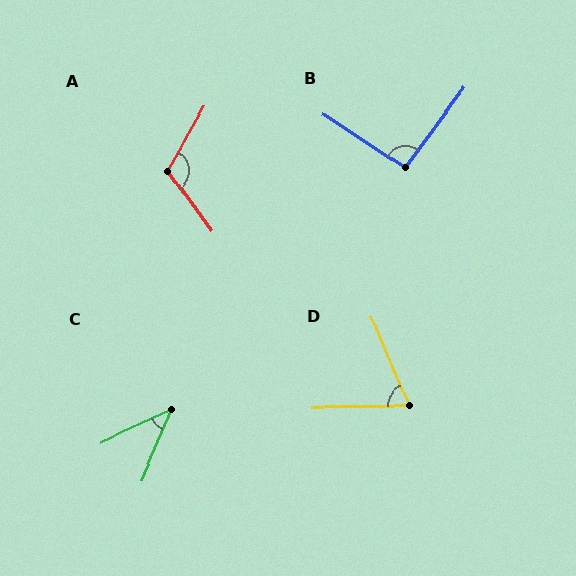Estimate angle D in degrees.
Approximately 68 degrees.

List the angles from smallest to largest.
C (42°), D (68°), B (93°), A (114°).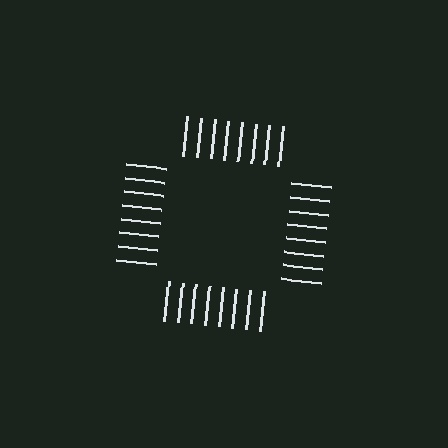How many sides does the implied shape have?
4 sides — the line-ends trace a square.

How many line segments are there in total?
32 — 8 along each of the 4 edges.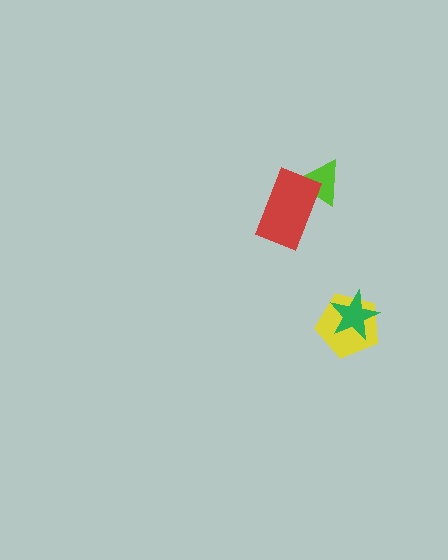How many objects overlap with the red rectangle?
1 object overlaps with the red rectangle.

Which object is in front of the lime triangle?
The red rectangle is in front of the lime triangle.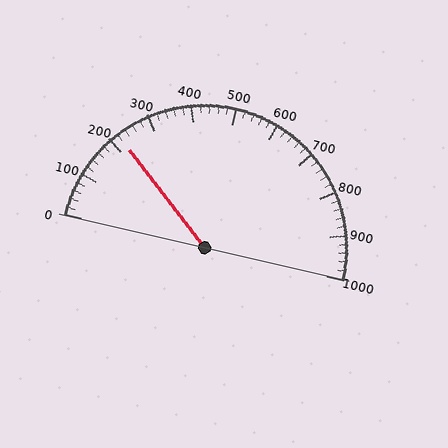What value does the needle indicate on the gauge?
The needle indicates approximately 220.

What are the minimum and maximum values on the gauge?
The gauge ranges from 0 to 1000.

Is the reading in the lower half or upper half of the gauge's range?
The reading is in the lower half of the range (0 to 1000).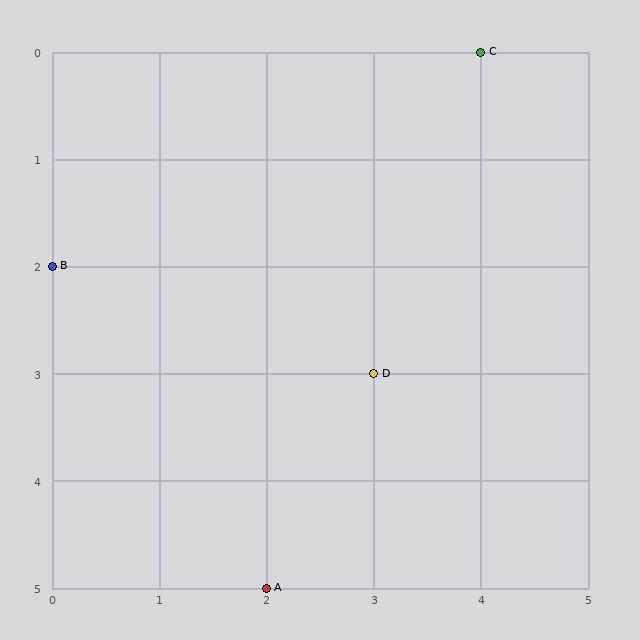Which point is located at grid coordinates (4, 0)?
Point C is at (4, 0).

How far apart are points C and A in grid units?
Points C and A are 2 columns and 5 rows apart (about 5.4 grid units diagonally).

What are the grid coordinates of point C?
Point C is at grid coordinates (4, 0).